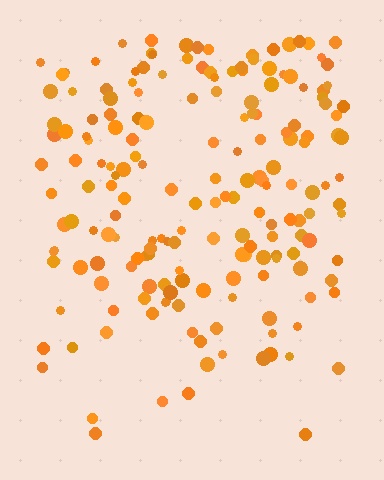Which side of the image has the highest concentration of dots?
The top.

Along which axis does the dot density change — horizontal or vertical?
Vertical.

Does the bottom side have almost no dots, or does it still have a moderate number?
Still a moderate number, just noticeably fewer than the top.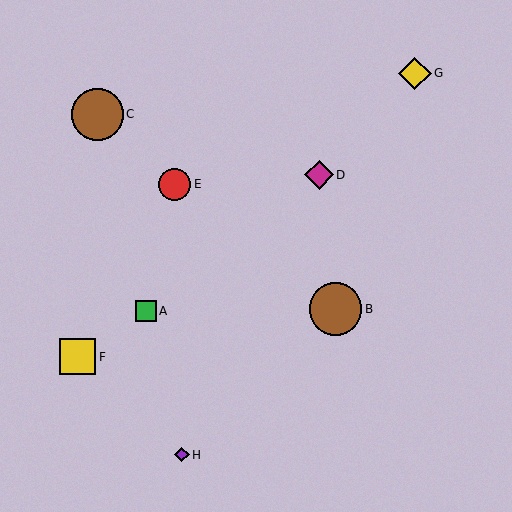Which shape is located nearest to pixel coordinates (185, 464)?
The purple diamond (labeled H) at (182, 455) is nearest to that location.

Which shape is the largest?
The brown circle (labeled B) is the largest.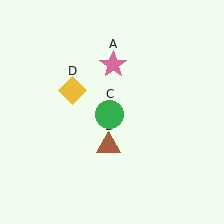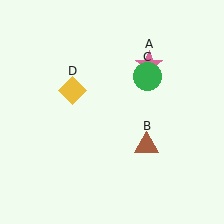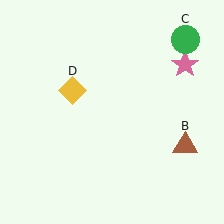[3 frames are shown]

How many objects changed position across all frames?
3 objects changed position: pink star (object A), brown triangle (object B), green circle (object C).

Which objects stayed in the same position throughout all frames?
Yellow diamond (object D) remained stationary.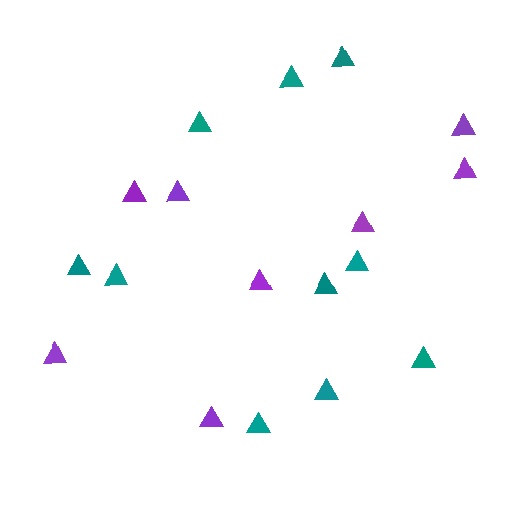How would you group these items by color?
There are 2 groups: one group of teal triangles (10) and one group of purple triangles (8).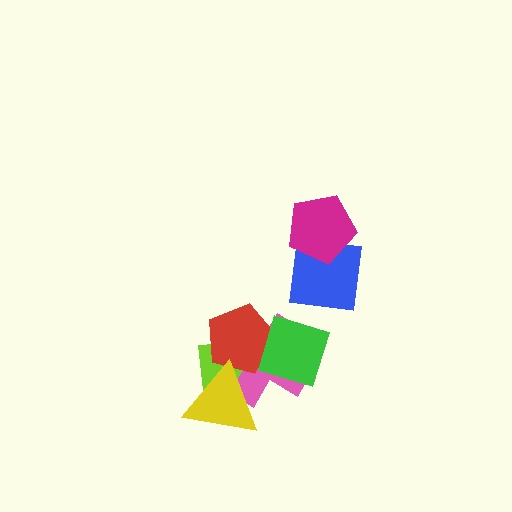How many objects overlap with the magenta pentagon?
1 object overlaps with the magenta pentagon.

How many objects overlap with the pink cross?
4 objects overlap with the pink cross.